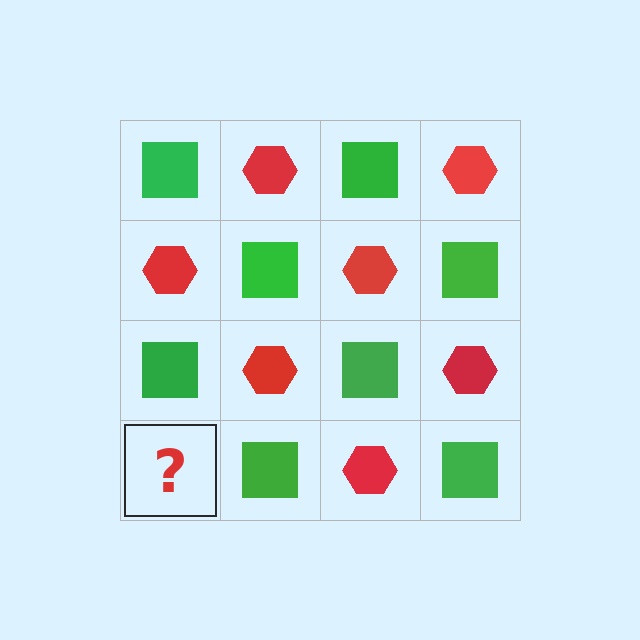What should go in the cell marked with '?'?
The missing cell should contain a red hexagon.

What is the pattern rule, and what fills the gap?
The rule is that it alternates green square and red hexagon in a checkerboard pattern. The gap should be filled with a red hexagon.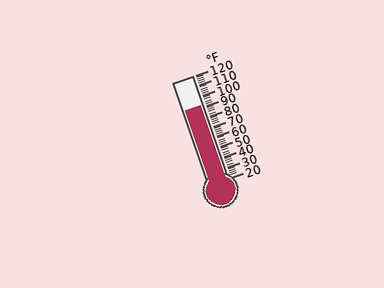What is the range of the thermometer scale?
The thermometer scale ranges from 20°F to 120°F.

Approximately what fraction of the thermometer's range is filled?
The thermometer is filled to approximately 70% of its range.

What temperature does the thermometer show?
The thermometer shows approximately 92°F.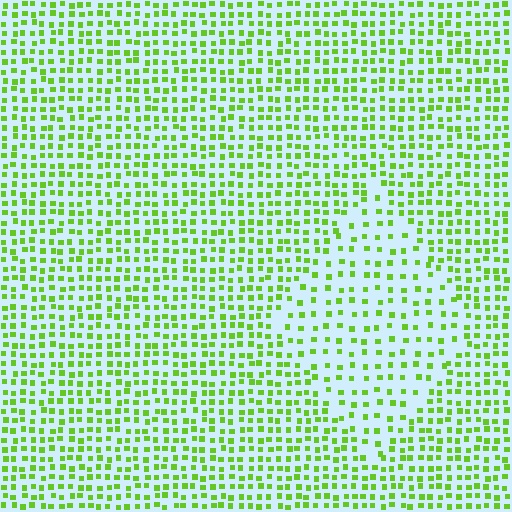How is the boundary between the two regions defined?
The boundary is defined by a change in element density (approximately 1.8x ratio). All elements are the same color, size, and shape.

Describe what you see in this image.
The image contains small lime elements arranged at two different densities. A diamond-shaped region is visible where the elements are less densely packed than the surrounding area.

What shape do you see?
I see a diamond.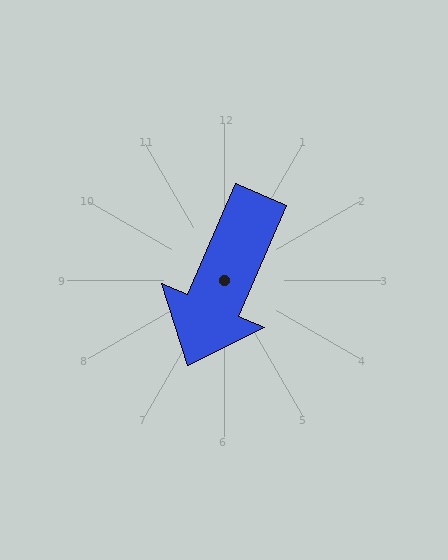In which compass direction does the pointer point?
Southwest.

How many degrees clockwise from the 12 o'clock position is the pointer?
Approximately 203 degrees.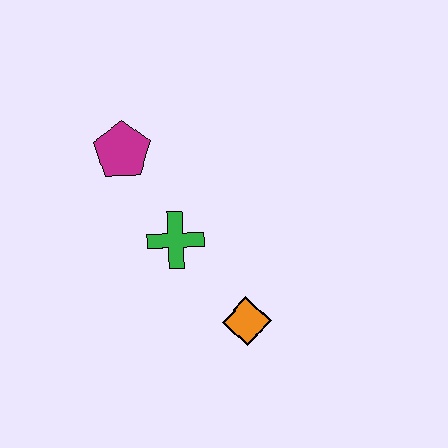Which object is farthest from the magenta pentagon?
The orange diamond is farthest from the magenta pentagon.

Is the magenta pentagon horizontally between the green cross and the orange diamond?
No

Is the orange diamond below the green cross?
Yes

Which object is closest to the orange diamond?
The green cross is closest to the orange diamond.